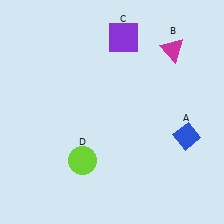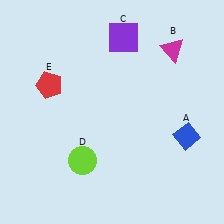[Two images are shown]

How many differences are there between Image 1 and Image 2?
There is 1 difference between the two images.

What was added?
A red pentagon (E) was added in Image 2.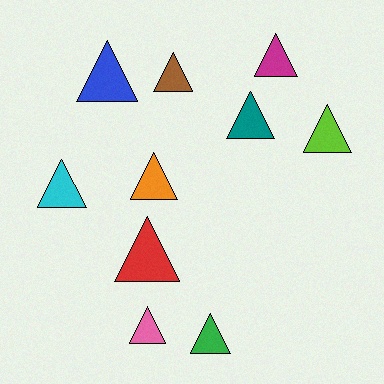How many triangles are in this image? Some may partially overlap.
There are 10 triangles.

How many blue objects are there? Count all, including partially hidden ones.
There is 1 blue object.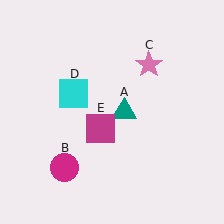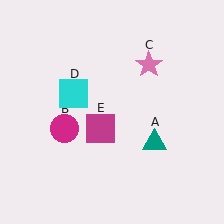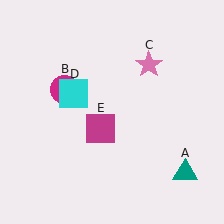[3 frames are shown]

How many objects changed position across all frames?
2 objects changed position: teal triangle (object A), magenta circle (object B).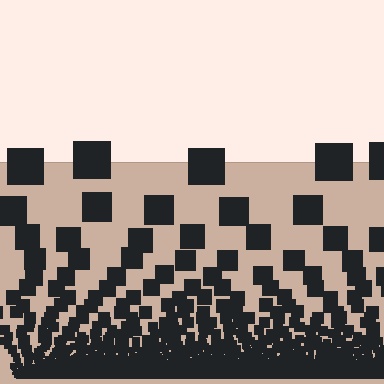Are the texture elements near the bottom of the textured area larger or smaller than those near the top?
Smaller. The gradient is inverted — elements near the bottom are smaller and denser.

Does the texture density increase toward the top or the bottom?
Density increases toward the bottom.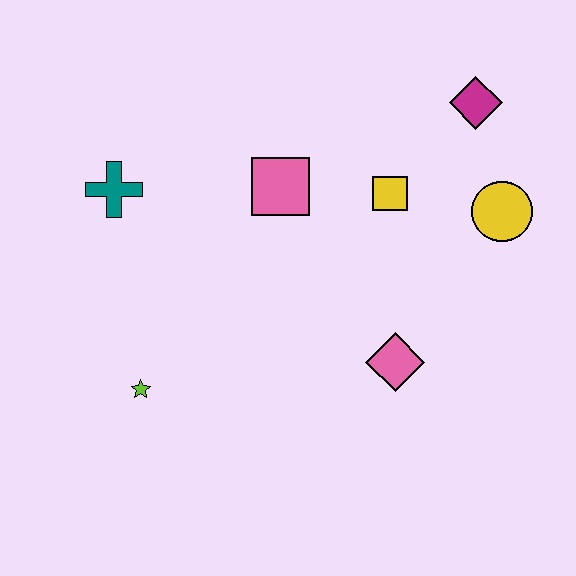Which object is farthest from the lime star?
The magenta diamond is farthest from the lime star.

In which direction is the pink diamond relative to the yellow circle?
The pink diamond is below the yellow circle.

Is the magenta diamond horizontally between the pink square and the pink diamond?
No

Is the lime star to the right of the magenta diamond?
No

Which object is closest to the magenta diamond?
The yellow circle is closest to the magenta diamond.